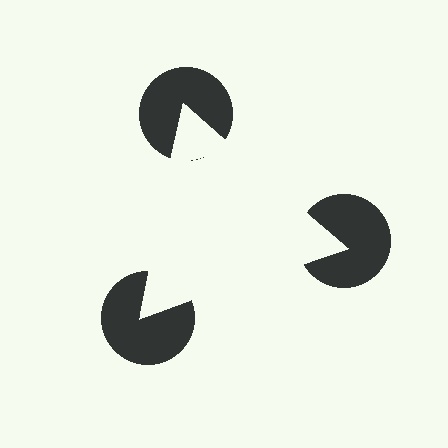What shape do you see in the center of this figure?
An illusory triangle — its edges are inferred from the aligned wedge cuts in the pac-man discs, not physically drawn.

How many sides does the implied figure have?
3 sides.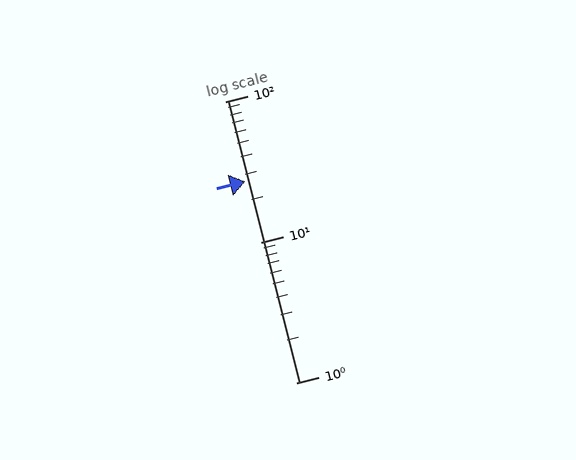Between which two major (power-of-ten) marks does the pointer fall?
The pointer is between 10 and 100.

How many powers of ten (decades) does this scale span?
The scale spans 2 decades, from 1 to 100.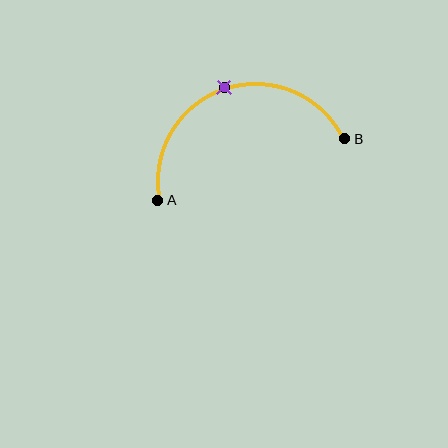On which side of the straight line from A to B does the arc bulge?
The arc bulges above the straight line connecting A and B.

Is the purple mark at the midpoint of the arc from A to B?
Yes. The purple mark lies on the arc at equal arc-length from both A and B — it is the arc midpoint.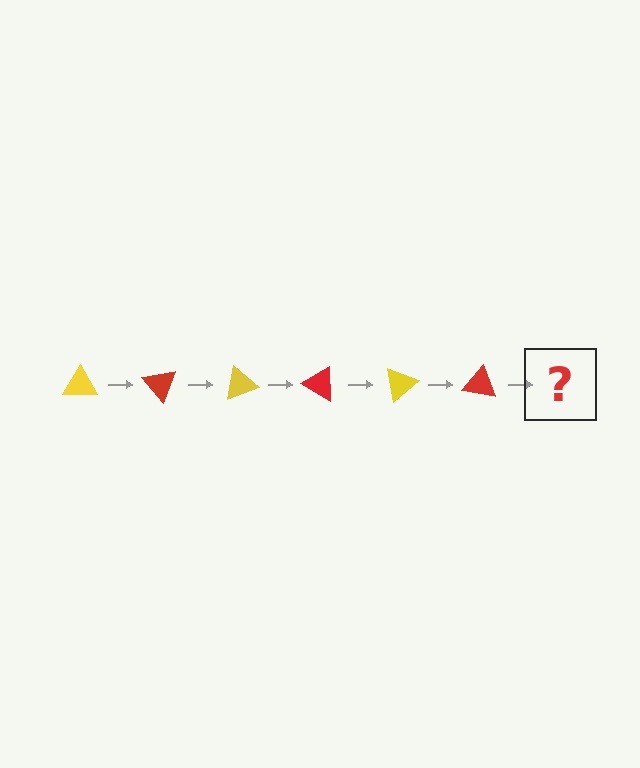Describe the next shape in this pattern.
It should be a yellow triangle, rotated 300 degrees from the start.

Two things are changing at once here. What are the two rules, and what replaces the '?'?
The two rules are that it rotates 50 degrees each step and the color cycles through yellow and red. The '?' should be a yellow triangle, rotated 300 degrees from the start.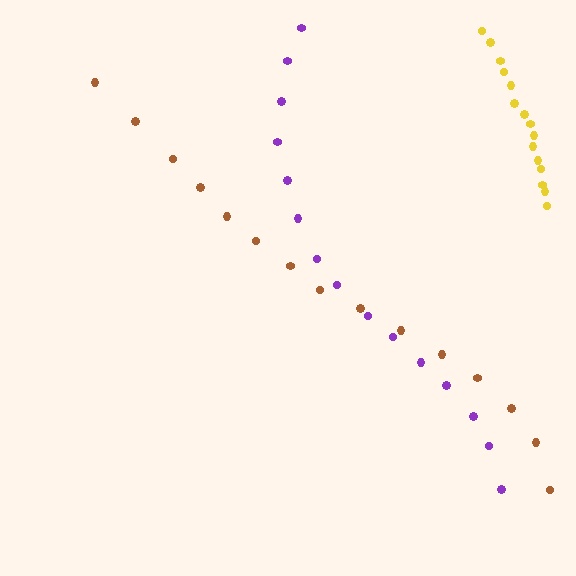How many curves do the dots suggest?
There are 3 distinct paths.